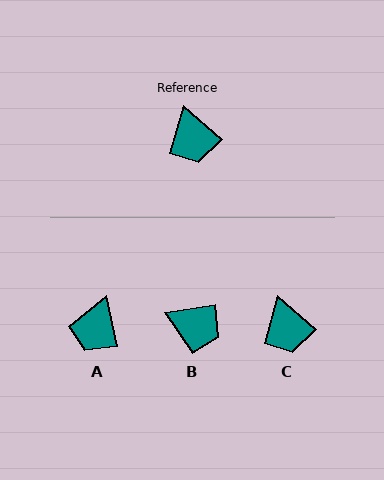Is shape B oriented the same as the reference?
No, it is off by about 50 degrees.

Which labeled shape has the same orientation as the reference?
C.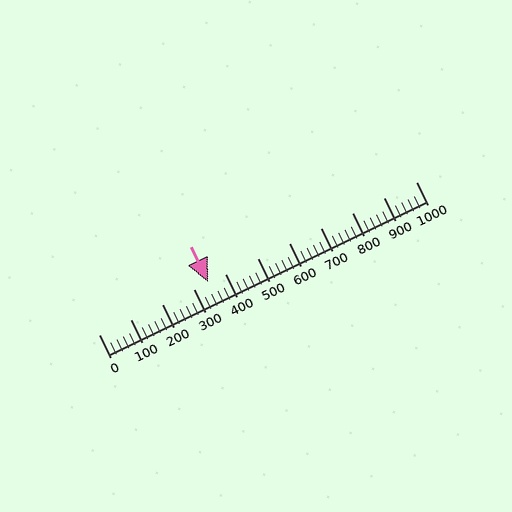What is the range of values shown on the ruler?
The ruler shows values from 0 to 1000.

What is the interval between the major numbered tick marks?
The major tick marks are spaced 100 units apart.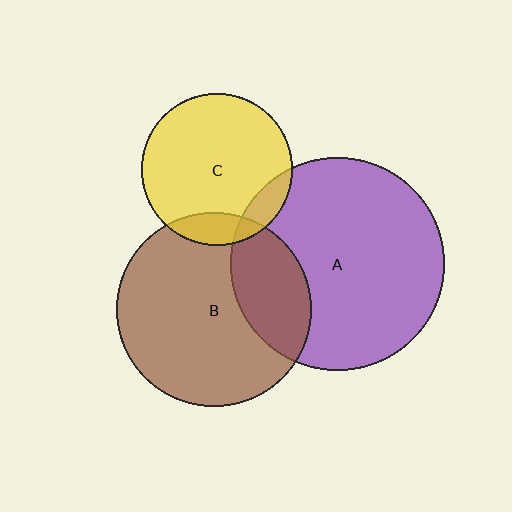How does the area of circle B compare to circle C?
Approximately 1.6 times.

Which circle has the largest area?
Circle A (purple).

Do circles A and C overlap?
Yes.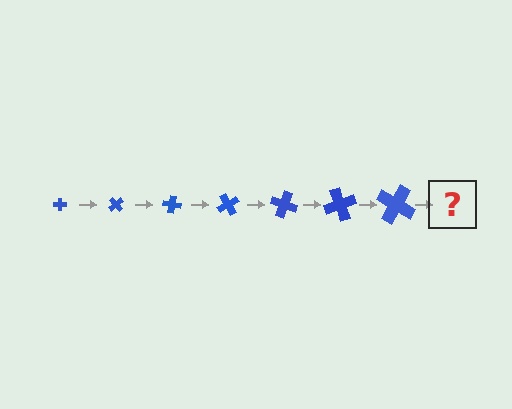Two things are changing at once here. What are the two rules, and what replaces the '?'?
The two rules are that the cross grows larger each step and it rotates 50 degrees each step. The '?' should be a cross, larger than the previous one and rotated 350 degrees from the start.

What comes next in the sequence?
The next element should be a cross, larger than the previous one and rotated 350 degrees from the start.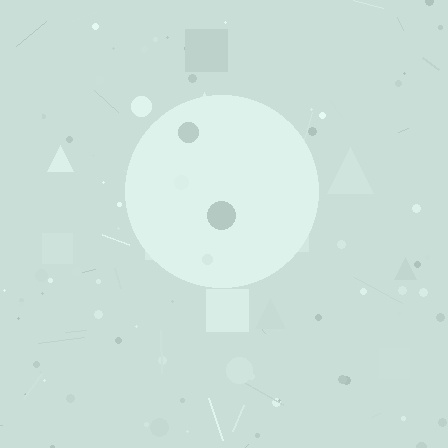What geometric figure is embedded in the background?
A circle is embedded in the background.